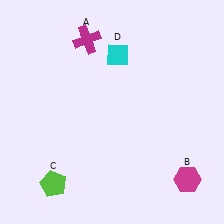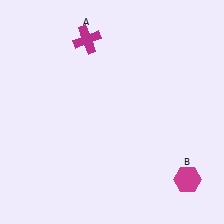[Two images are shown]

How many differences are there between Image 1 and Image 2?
There are 2 differences between the two images.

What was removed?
The lime pentagon (C), the cyan diamond (D) were removed in Image 2.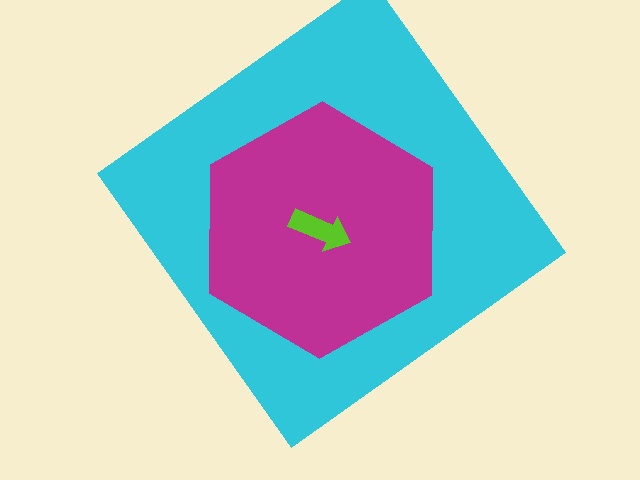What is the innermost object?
The lime arrow.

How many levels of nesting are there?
3.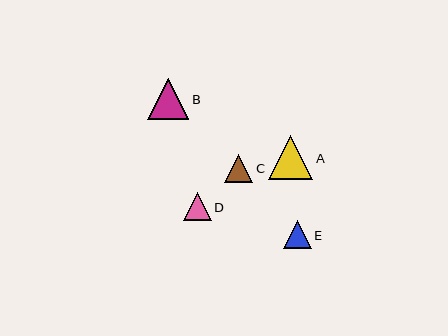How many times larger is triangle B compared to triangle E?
Triangle B is approximately 1.5 times the size of triangle E.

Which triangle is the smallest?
Triangle D is the smallest with a size of approximately 28 pixels.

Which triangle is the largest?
Triangle A is the largest with a size of approximately 44 pixels.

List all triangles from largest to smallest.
From largest to smallest: A, B, C, E, D.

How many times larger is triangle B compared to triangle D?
Triangle B is approximately 1.5 times the size of triangle D.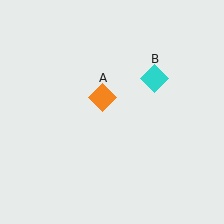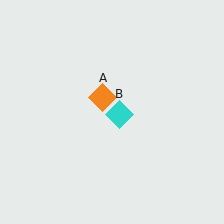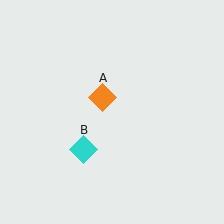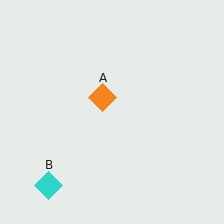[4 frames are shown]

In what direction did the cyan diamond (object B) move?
The cyan diamond (object B) moved down and to the left.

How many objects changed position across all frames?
1 object changed position: cyan diamond (object B).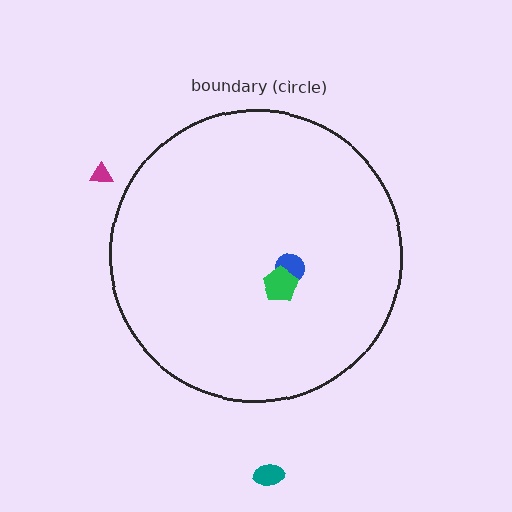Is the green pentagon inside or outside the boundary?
Inside.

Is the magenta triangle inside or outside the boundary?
Outside.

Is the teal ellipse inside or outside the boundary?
Outside.